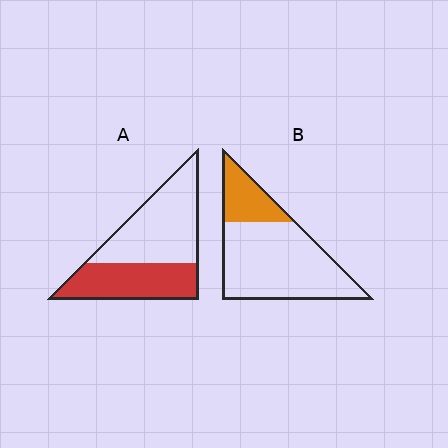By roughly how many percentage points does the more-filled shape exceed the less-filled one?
By roughly 20 percentage points (A over B).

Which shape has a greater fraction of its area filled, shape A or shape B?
Shape A.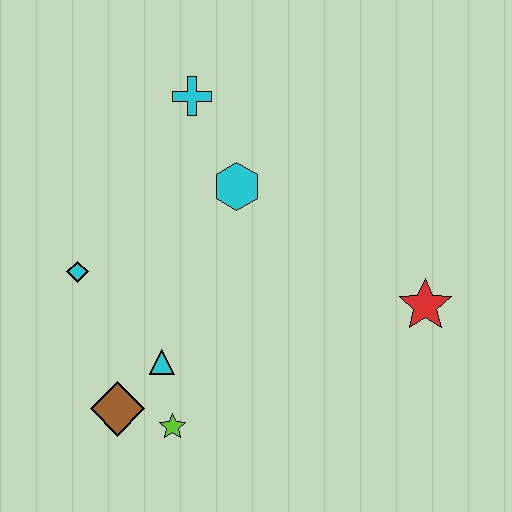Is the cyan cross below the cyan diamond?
No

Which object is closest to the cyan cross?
The cyan hexagon is closest to the cyan cross.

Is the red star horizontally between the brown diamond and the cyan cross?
No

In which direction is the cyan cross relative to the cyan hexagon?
The cyan cross is above the cyan hexagon.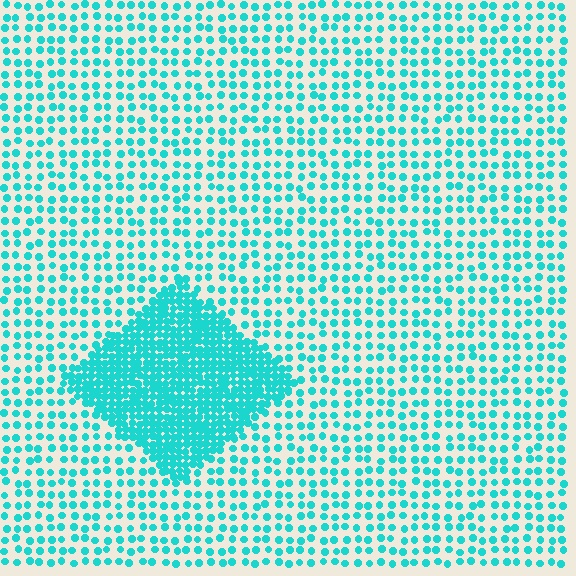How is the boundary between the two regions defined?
The boundary is defined by a change in element density (approximately 2.8x ratio). All elements are the same color, size, and shape.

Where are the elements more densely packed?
The elements are more densely packed inside the diamond boundary.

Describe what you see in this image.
The image contains small cyan elements arranged at two different densities. A diamond-shaped region is visible where the elements are more densely packed than the surrounding area.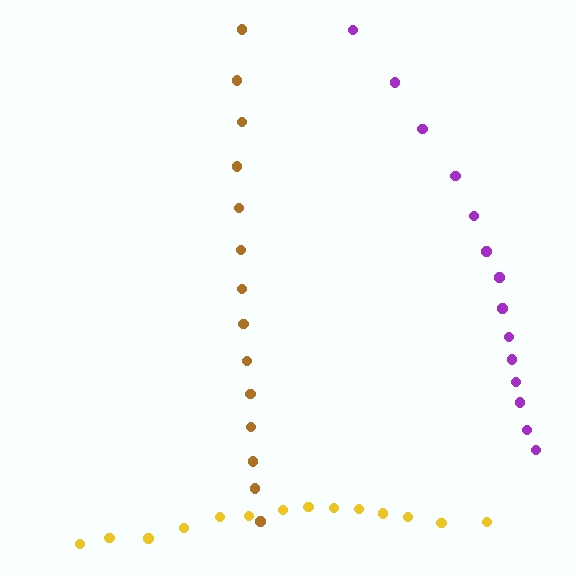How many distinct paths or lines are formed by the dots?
There are 3 distinct paths.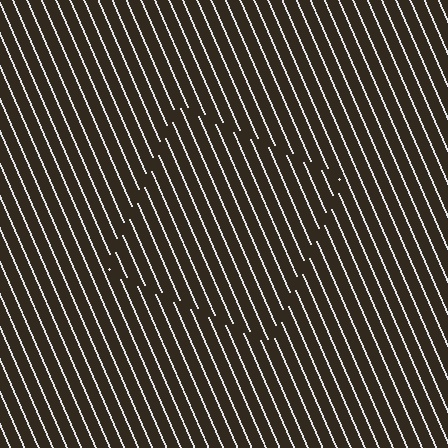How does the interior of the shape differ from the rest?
The interior of the shape contains the same grating, shifted by half a period — the contour is defined by the phase discontinuity where line-ends from the inner and outer gratings abut.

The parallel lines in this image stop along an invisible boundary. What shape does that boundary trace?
An illusory square. The interior of the shape contains the same grating, shifted by half a period — the contour is defined by the phase discontinuity where line-ends from the inner and outer gratings abut.